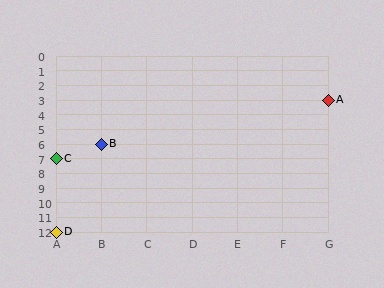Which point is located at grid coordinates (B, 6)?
Point B is at (B, 6).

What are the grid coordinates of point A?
Point A is at grid coordinates (G, 3).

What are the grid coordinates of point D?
Point D is at grid coordinates (A, 12).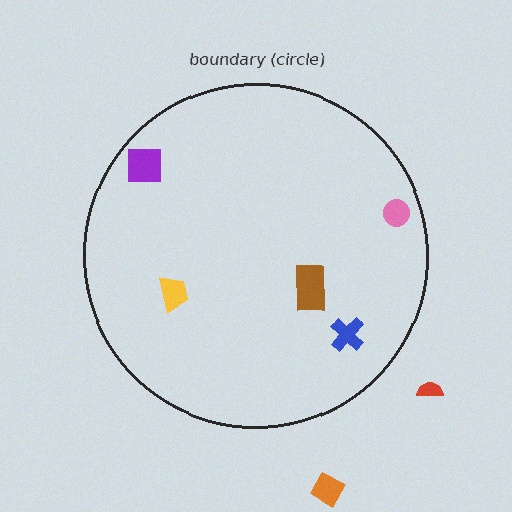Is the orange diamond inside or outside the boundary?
Outside.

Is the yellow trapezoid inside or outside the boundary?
Inside.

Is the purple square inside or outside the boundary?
Inside.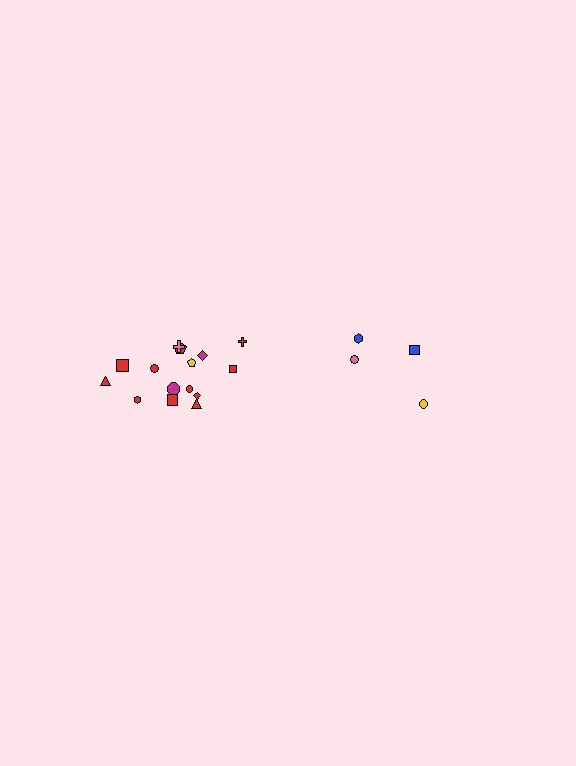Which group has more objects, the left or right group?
The left group.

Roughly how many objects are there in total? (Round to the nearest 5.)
Roughly 20 objects in total.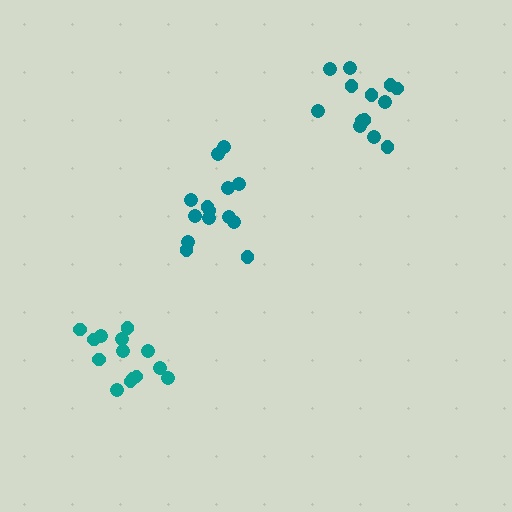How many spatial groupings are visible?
There are 3 spatial groupings.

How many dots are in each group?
Group 1: 14 dots, Group 2: 13 dots, Group 3: 14 dots (41 total).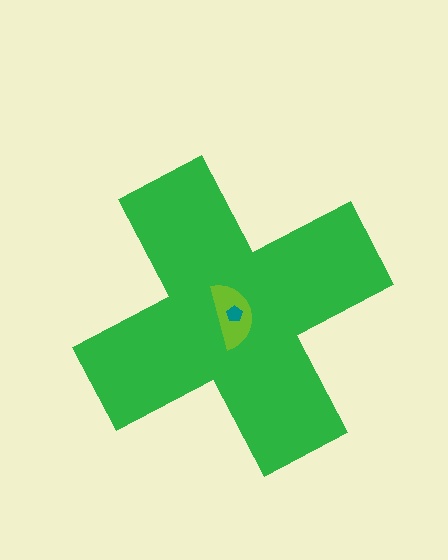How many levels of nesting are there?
3.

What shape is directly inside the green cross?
The lime semicircle.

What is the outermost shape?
The green cross.